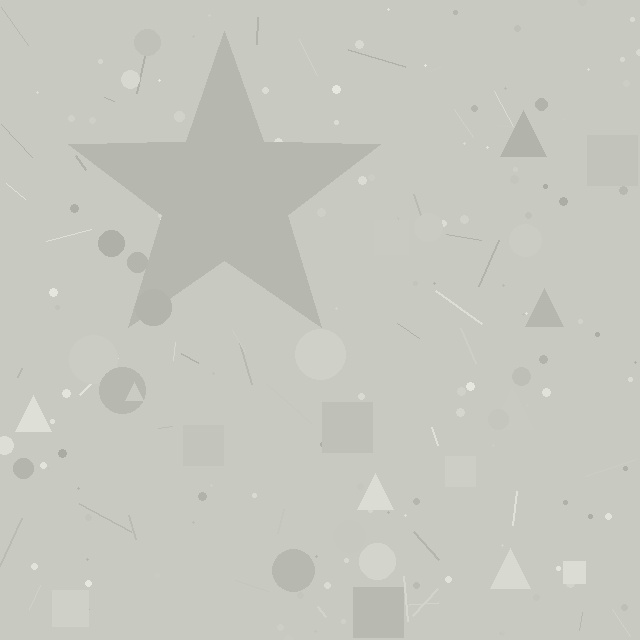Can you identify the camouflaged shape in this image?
The camouflaged shape is a star.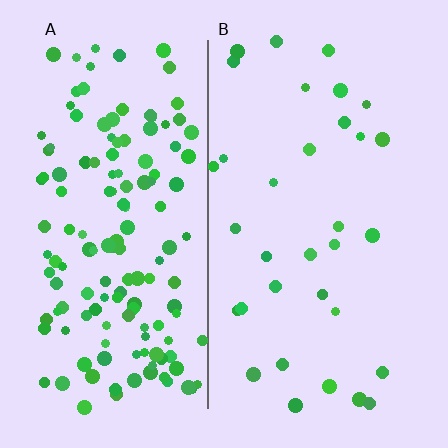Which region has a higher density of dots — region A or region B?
A (the left).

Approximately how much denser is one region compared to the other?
Approximately 4.4× — region A over region B.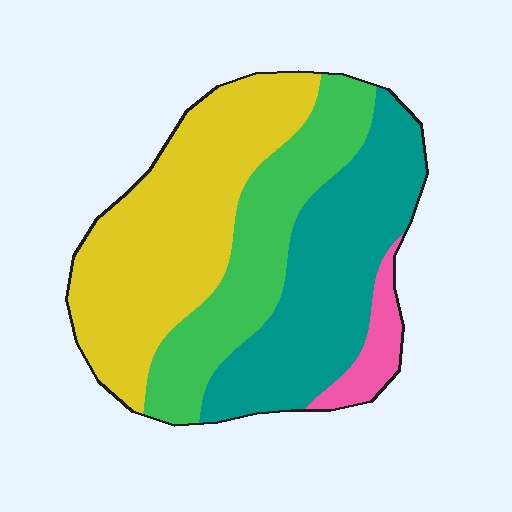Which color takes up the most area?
Yellow, at roughly 40%.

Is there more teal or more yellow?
Yellow.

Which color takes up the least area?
Pink, at roughly 5%.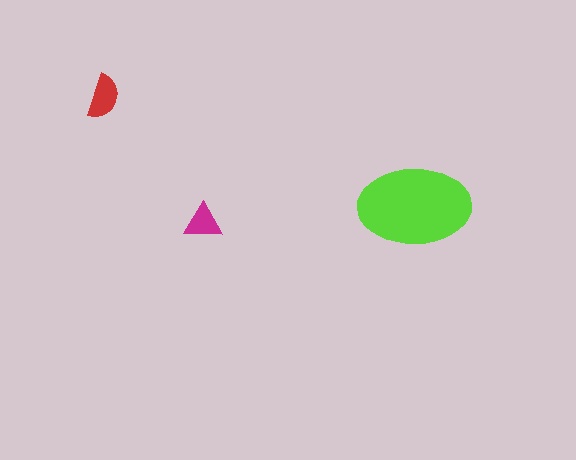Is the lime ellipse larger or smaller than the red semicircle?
Larger.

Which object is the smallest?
The magenta triangle.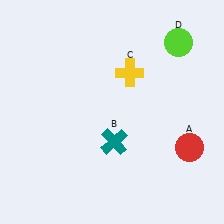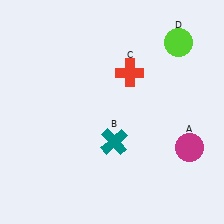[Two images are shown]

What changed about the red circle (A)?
In Image 1, A is red. In Image 2, it changed to magenta.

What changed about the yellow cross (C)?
In Image 1, C is yellow. In Image 2, it changed to red.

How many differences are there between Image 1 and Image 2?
There are 2 differences between the two images.